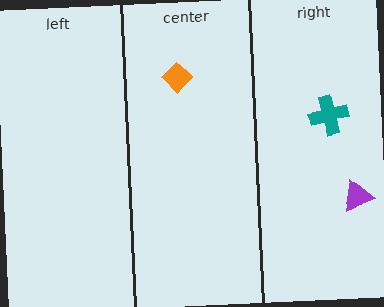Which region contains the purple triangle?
The right region.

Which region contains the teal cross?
The right region.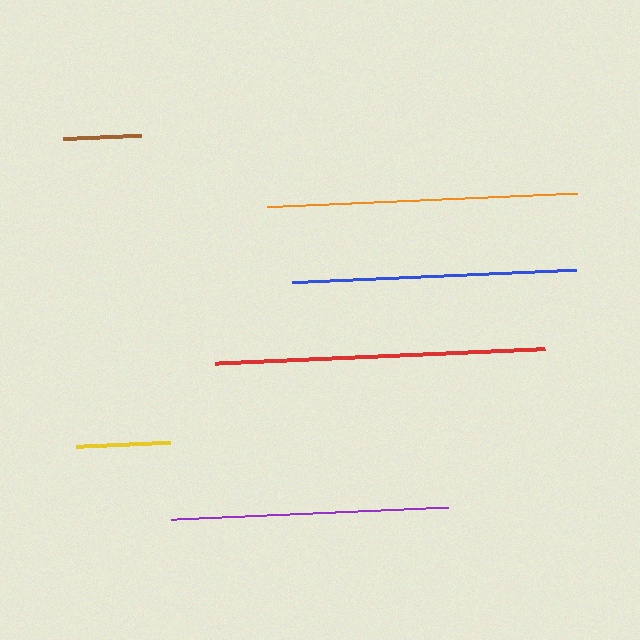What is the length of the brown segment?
The brown segment is approximately 79 pixels long.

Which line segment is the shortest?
The brown line is the shortest at approximately 79 pixels.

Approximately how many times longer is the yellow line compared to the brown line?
The yellow line is approximately 1.2 times the length of the brown line.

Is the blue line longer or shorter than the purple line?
The blue line is longer than the purple line.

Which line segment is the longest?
The red line is the longest at approximately 331 pixels.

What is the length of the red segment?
The red segment is approximately 331 pixels long.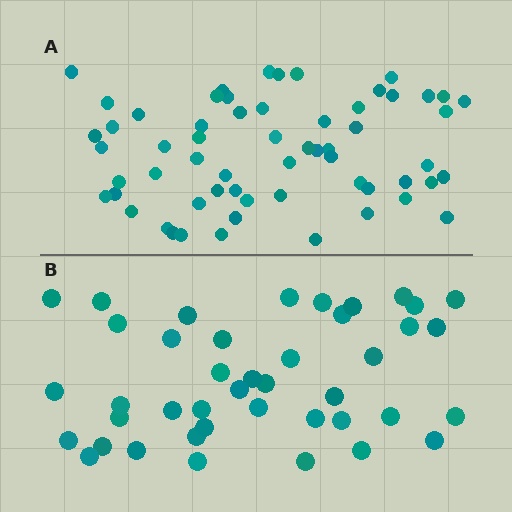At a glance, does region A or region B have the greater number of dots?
Region A (the top region) has more dots.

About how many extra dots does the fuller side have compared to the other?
Region A has approximately 20 more dots than region B.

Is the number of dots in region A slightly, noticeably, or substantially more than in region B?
Region A has noticeably more, but not dramatically so. The ratio is roughly 1.4 to 1.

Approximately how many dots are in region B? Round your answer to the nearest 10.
About 40 dots. (The exact count is 42, which rounds to 40.)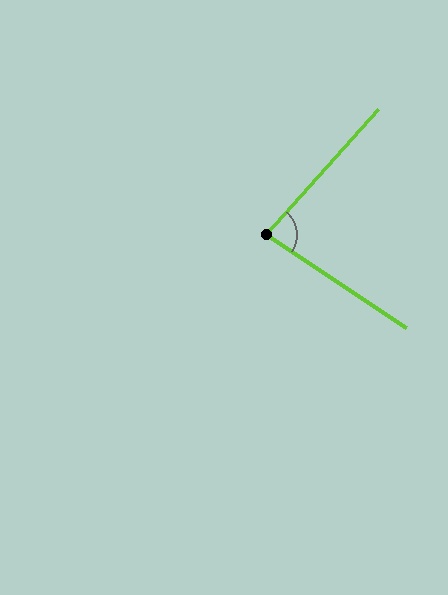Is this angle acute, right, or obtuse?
It is acute.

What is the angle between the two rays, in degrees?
Approximately 82 degrees.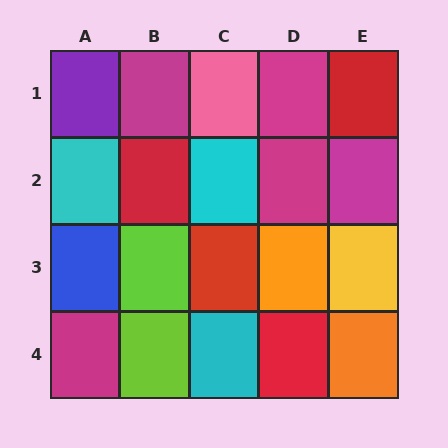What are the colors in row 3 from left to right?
Blue, lime, red, orange, yellow.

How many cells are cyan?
3 cells are cyan.